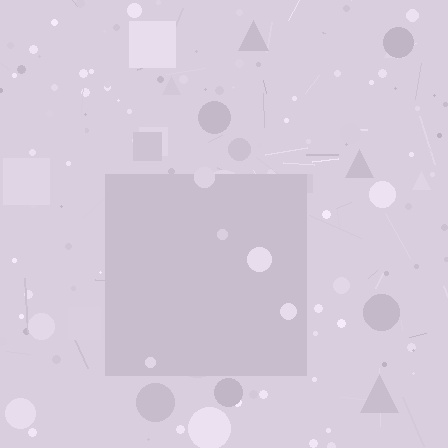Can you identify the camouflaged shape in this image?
The camouflaged shape is a square.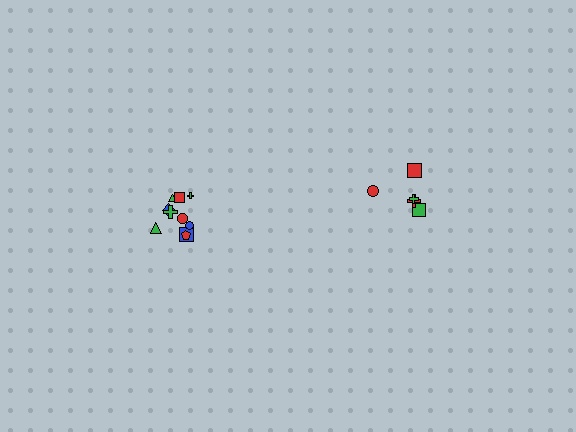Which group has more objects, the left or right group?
The left group.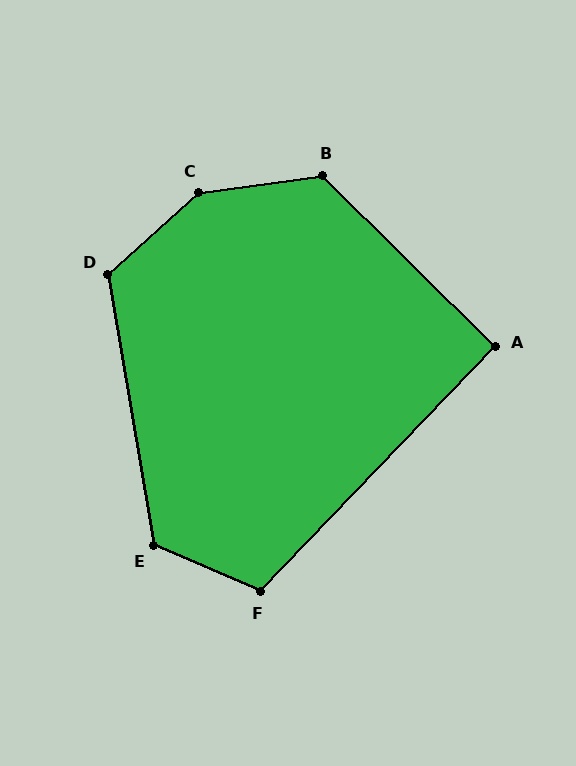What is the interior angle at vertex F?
Approximately 110 degrees (obtuse).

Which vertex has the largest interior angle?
C, at approximately 146 degrees.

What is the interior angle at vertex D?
Approximately 122 degrees (obtuse).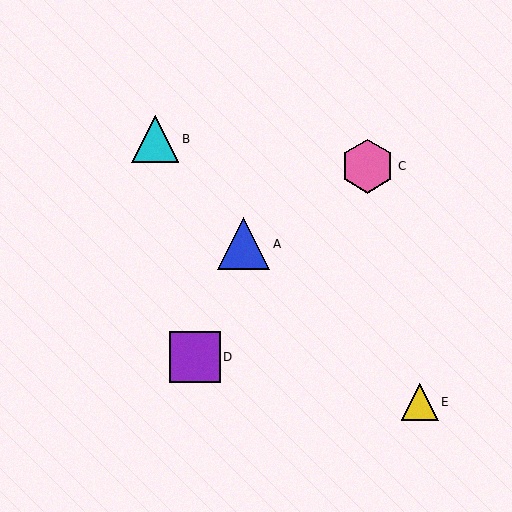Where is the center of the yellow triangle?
The center of the yellow triangle is at (420, 402).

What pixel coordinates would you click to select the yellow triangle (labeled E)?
Click at (420, 402) to select the yellow triangle E.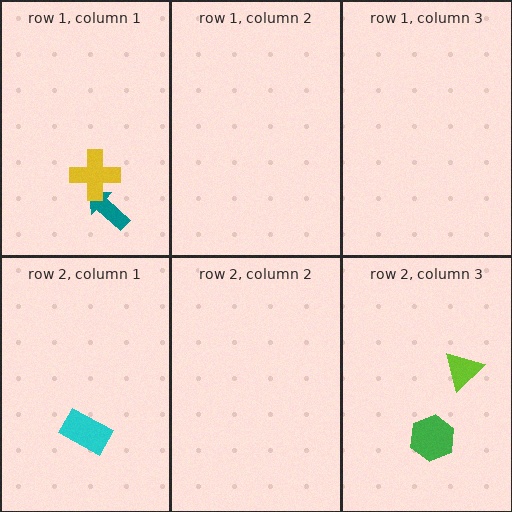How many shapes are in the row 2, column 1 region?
1.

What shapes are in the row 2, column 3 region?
The lime triangle, the green hexagon.